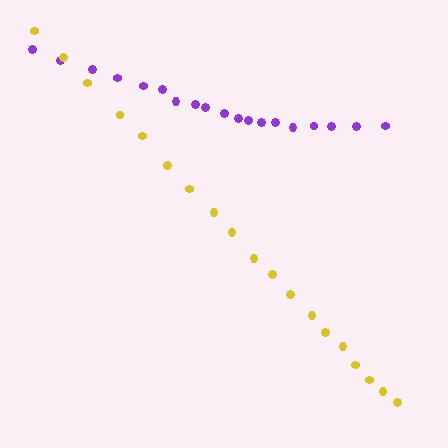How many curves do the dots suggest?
There are 2 distinct paths.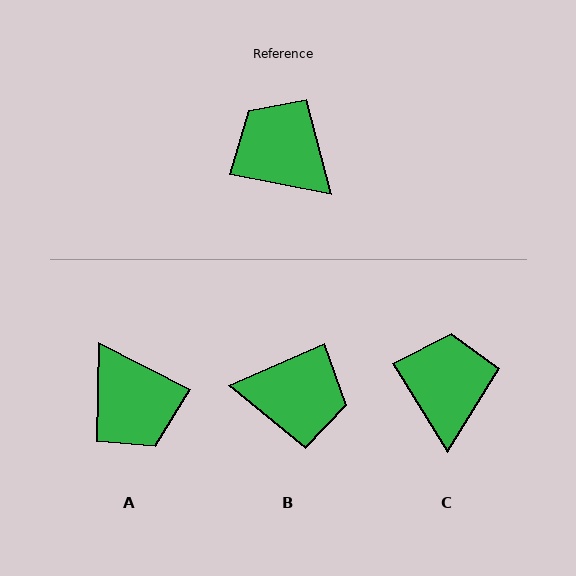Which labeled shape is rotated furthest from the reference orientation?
A, about 164 degrees away.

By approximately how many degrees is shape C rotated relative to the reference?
Approximately 47 degrees clockwise.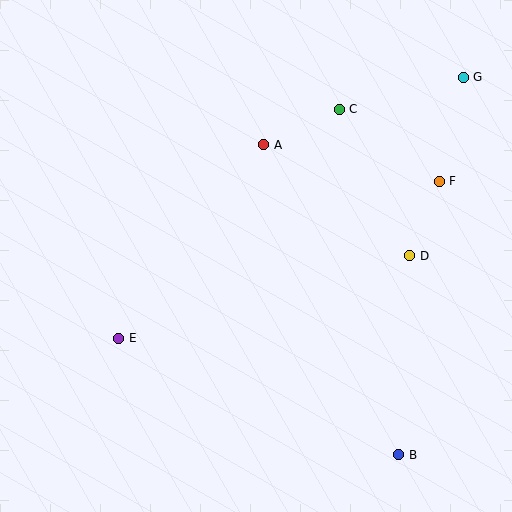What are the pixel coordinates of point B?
Point B is at (399, 455).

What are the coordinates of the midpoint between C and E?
The midpoint between C and E is at (229, 224).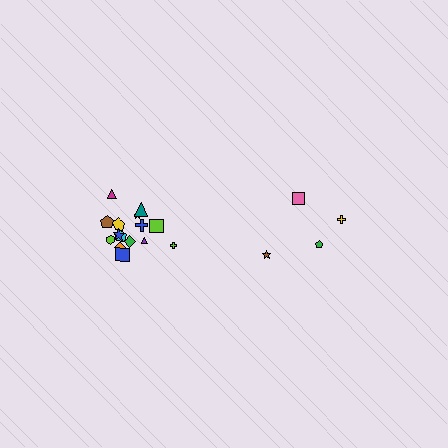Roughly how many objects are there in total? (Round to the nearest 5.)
Roughly 20 objects in total.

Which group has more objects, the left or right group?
The left group.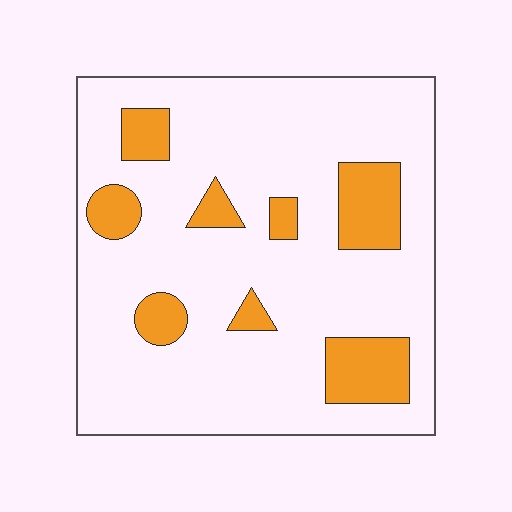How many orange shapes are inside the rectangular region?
8.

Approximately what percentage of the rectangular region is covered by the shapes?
Approximately 15%.